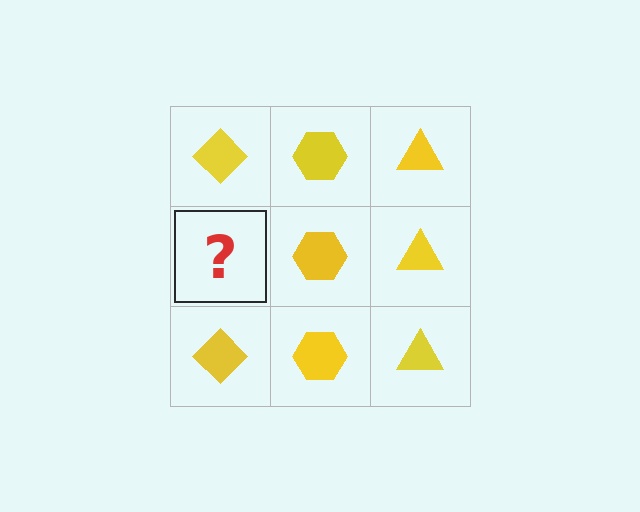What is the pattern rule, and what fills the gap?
The rule is that each column has a consistent shape. The gap should be filled with a yellow diamond.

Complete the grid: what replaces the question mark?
The question mark should be replaced with a yellow diamond.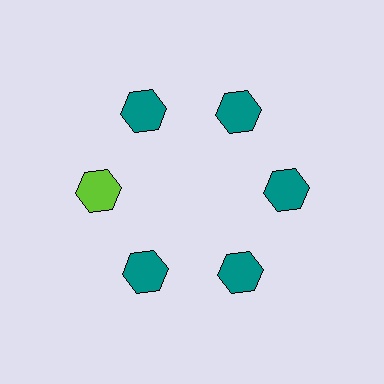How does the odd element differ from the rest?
It has a different color: lime instead of teal.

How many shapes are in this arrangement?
There are 6 shapes arranged in a ring pattern.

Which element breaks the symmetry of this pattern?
The lime hexagon at roughly the 9 o'clock position breaks the symmetry. All other shapes are teal hexagons.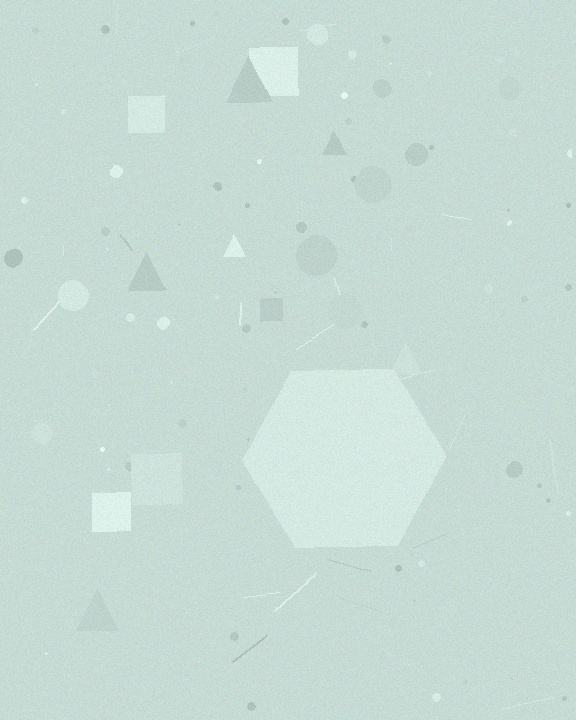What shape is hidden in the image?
A hexagon is hidden in the image.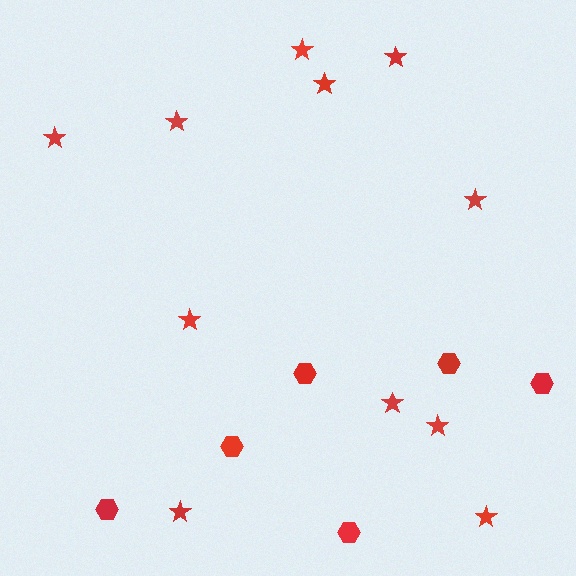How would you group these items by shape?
There are 2 groups: one group of hexagons (6) and one group of stars (11).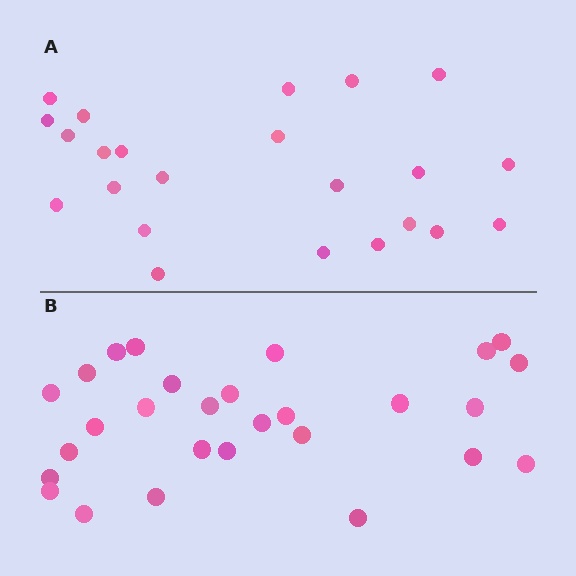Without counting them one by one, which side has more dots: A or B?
Region B (the bottom region) has more dots.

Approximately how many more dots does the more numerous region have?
Region B has about 5 more dots than region A.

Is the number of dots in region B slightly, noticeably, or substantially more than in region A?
Region B has only slightly more — the two regions are fairly close. The ratio is roughly 1.2 to 1.